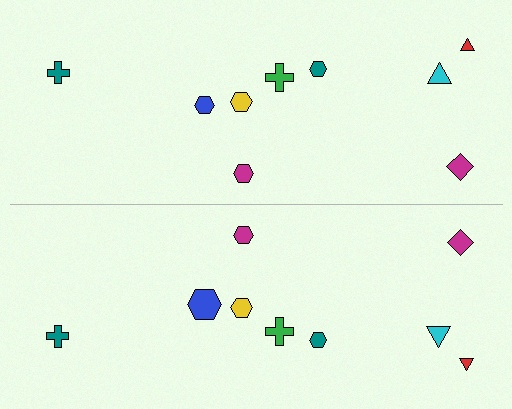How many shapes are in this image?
There are 18 shapes in this image.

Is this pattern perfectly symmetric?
No, the pattern is not perfectly symmetric. The blue hexagon on the bottom side has a different size than its mirror counterpart.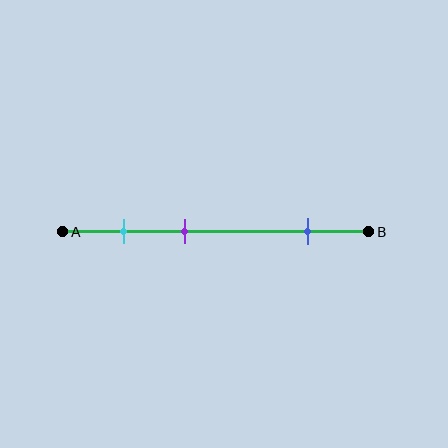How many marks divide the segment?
There are 3 marks dividing the segment.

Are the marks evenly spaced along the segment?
No, the marks are not evenly spaced.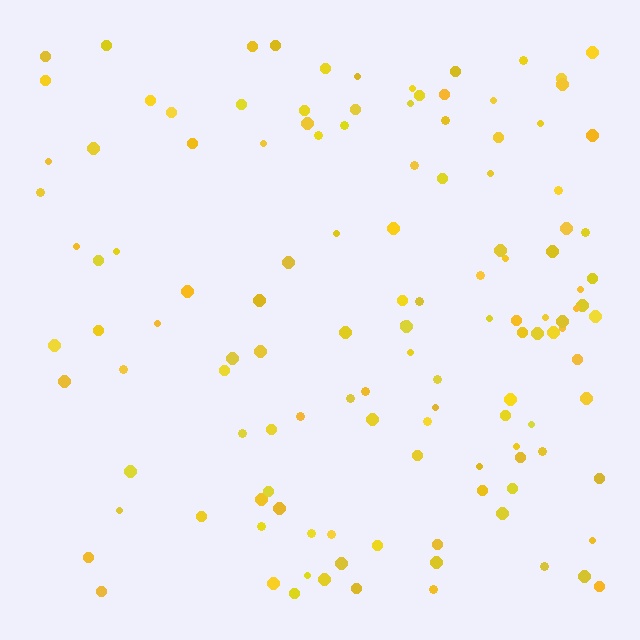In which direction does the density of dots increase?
From left to right, with the right side densest.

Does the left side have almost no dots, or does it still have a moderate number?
Still a moderate number, just noticeably fewer than the right.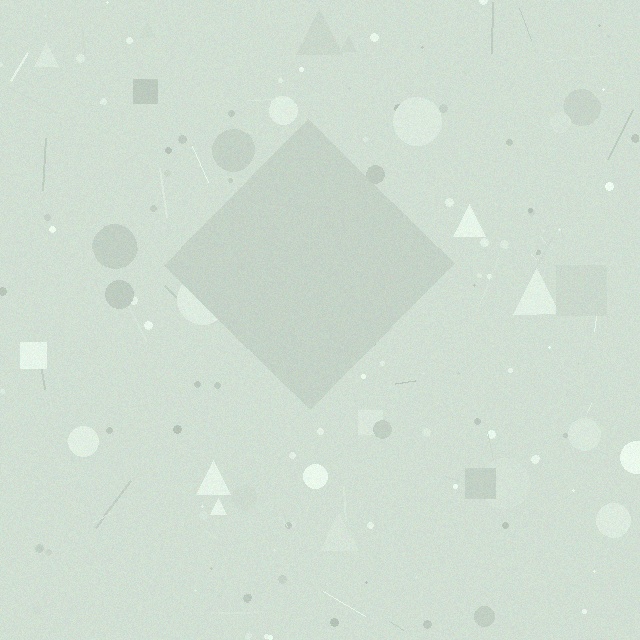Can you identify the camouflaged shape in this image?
The camouflaged shape is a diamond.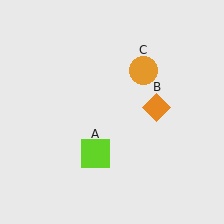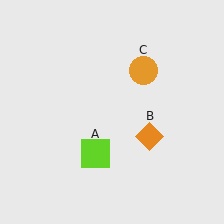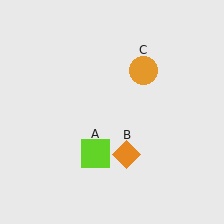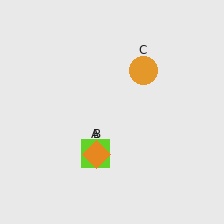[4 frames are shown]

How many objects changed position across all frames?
1 object changed position: orange diamond (object B).